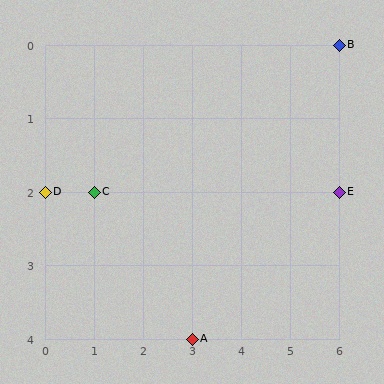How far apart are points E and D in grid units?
Points E and D are 6 columns apart.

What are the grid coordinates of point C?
Point C is at grid coordinates (1, 2).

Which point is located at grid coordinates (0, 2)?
Point D is at (0, 2).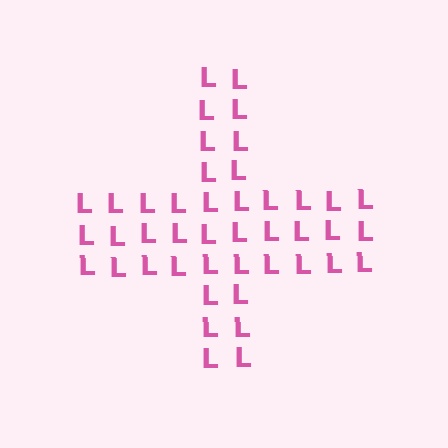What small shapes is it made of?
It is made of small letter L's.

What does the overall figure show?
The overall figure shows a cross.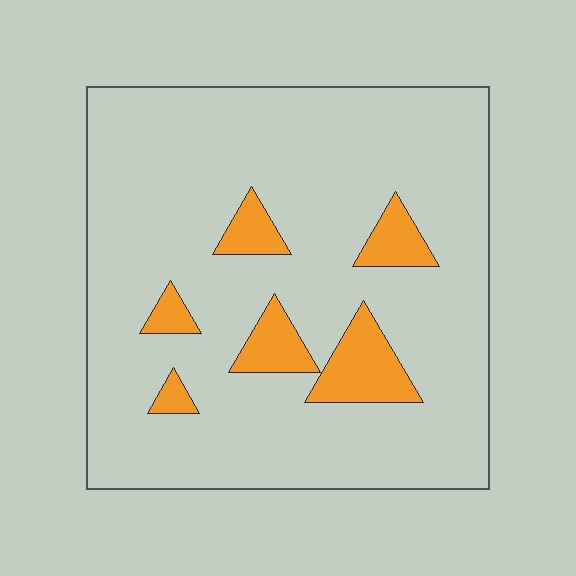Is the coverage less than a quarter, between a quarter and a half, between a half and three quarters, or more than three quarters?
Less than a quarter.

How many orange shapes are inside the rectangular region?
6.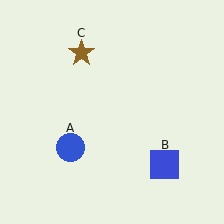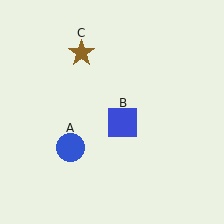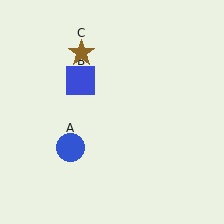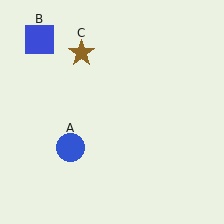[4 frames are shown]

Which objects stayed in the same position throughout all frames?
Blue circle (object A) and brown star (object C) remained stationary.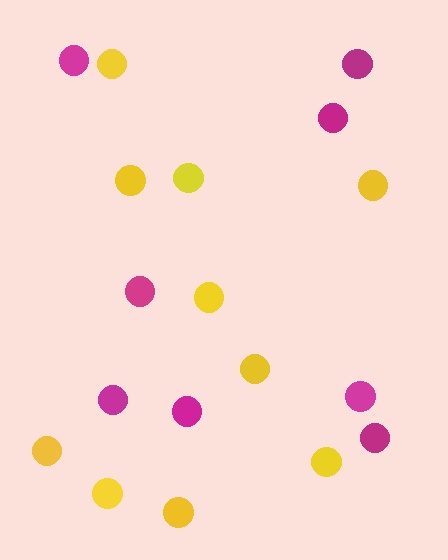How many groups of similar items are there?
There are 2 groups: one group of yellow circles (10) and one group of magenta circles (8).